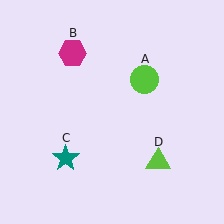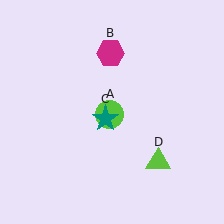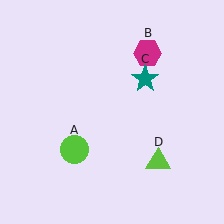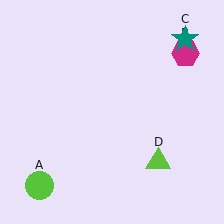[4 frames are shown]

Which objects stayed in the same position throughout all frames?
Lime triangle (object D) remained stationary.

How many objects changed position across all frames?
3 objects changed position: lime circle (object A), magenta hexagon (object B), teal star (object C).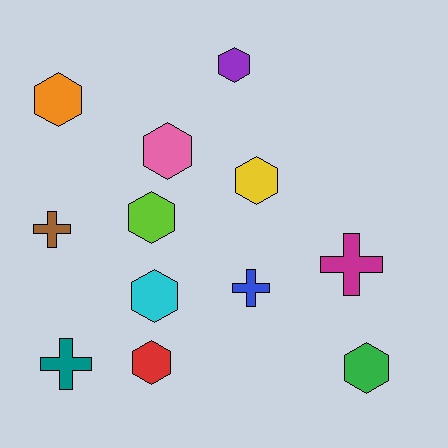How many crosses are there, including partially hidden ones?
There are 4 crosses.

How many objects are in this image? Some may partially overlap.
There are 12 objects.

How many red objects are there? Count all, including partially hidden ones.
There is 1 red object.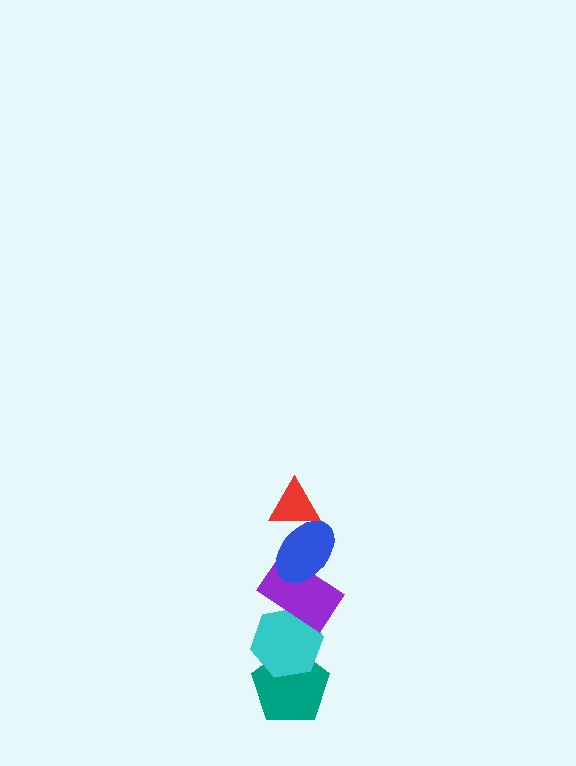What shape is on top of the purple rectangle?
The blue ellipse is on top of the purple rectangle.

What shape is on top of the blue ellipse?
The red triangle is on top of the blue ellipse.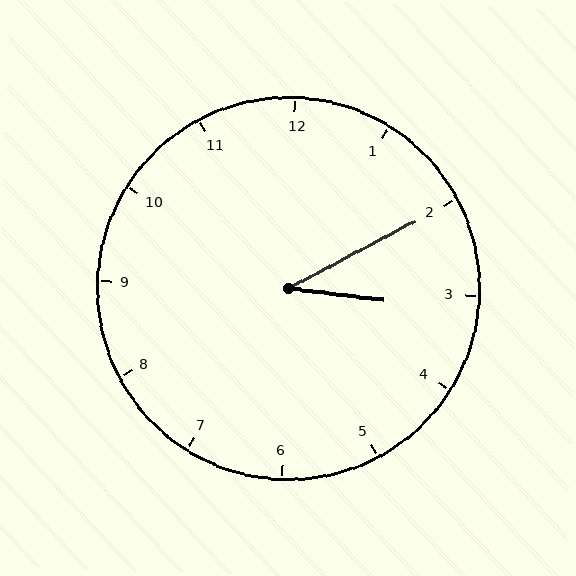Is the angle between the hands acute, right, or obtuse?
It is acute.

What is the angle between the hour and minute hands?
Approximately 35 degrees.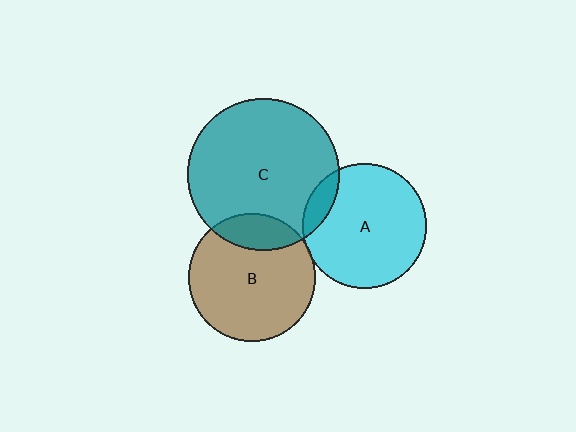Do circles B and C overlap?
Yes.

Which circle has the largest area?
Circle C (teal).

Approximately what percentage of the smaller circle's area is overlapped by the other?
Approximately 20%.